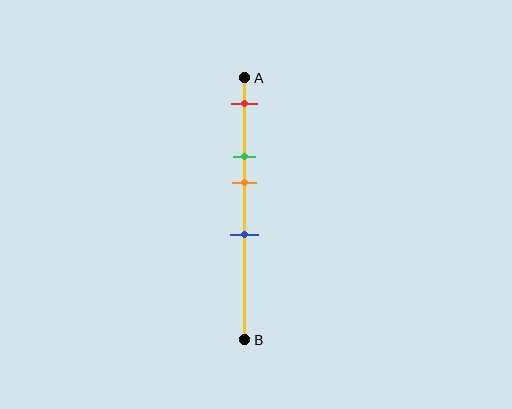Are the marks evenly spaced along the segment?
No, the marks are not evenly spaced.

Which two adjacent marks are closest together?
The green and orange marks are the closest adjacent pair.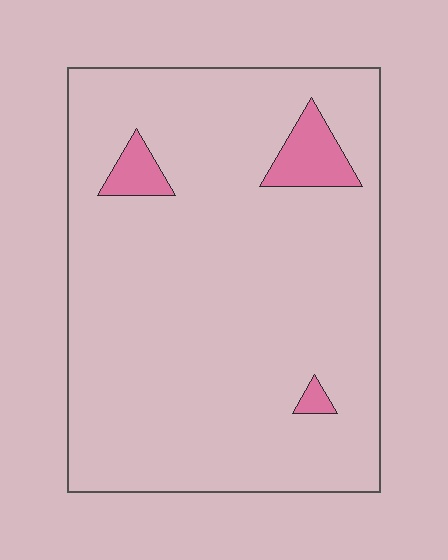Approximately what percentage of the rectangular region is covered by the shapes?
Approximately 5%.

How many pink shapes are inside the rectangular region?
3.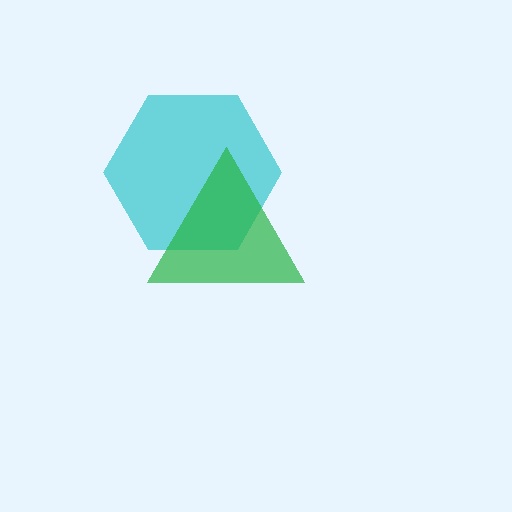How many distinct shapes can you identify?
There are 2 distinct shapes: a cyan hexagon, a green triangle.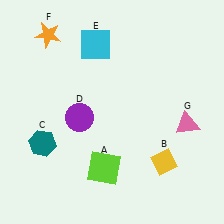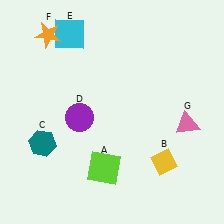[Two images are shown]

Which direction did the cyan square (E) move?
The cyan square (E) moved left.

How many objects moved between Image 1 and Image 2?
1 object moved between the two images.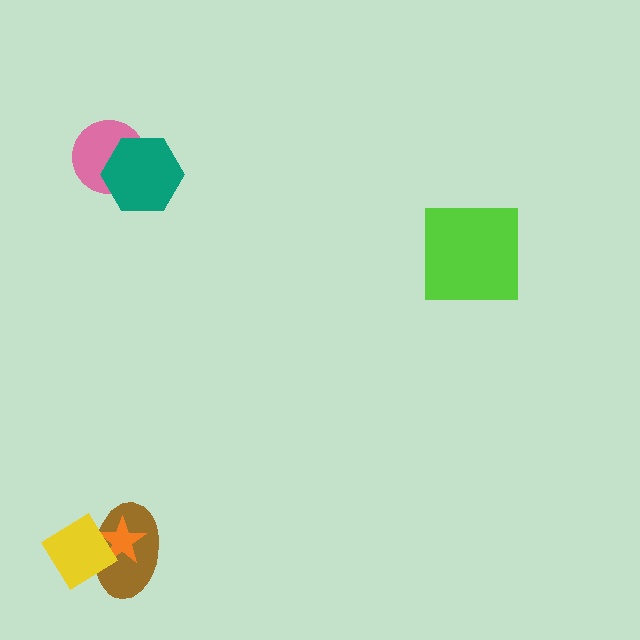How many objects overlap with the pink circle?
1 object overlaps with the pink circle.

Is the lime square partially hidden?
No, no other shape covers it.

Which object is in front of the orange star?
The yellow diamond is in front of the orange star.